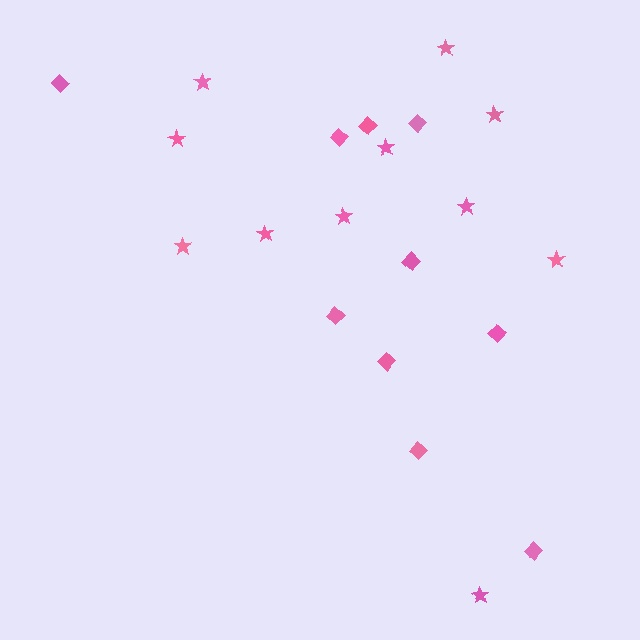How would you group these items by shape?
There are 2 groups: one group of stars (11) and one group of diamonds (10).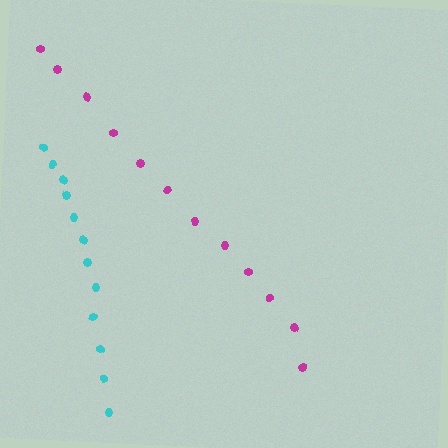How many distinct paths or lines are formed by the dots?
There are 2 distinct paths.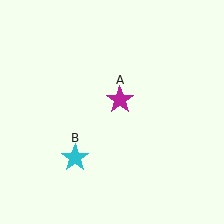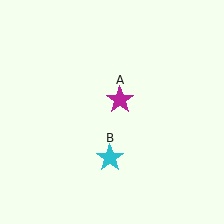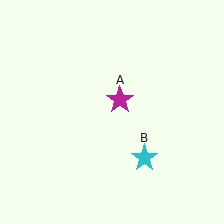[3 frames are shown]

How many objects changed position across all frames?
1 object changed position: cyan star (object B).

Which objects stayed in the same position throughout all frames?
Magenta star (object A) remained stationary.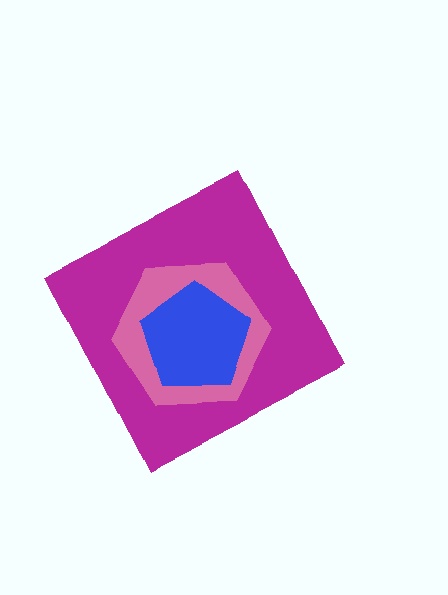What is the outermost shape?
The magenta diamond.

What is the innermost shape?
The blue pentagon.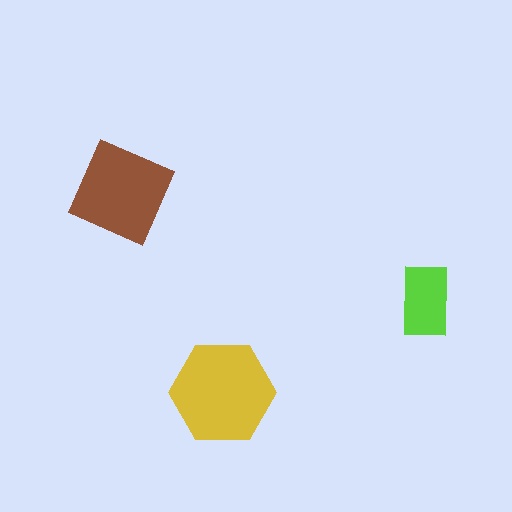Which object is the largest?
The yellow hexagon.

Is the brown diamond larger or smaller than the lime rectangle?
Larger.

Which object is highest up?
The brown diamond is topmost.